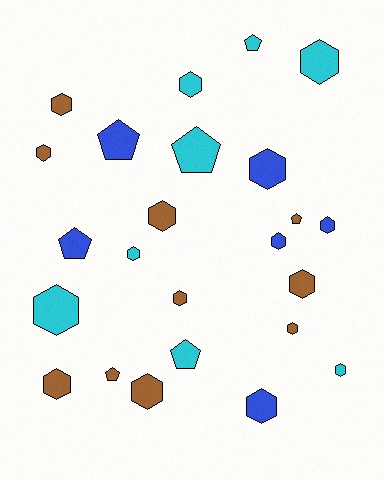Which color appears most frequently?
Brown, with 10 objects.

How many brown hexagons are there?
There are 8 brown hexagons.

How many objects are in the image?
There are 24 objects.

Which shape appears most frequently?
Hexagon, with 17 objects.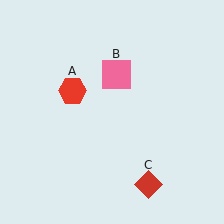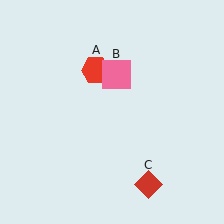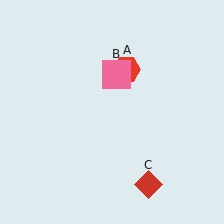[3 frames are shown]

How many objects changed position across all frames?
1 object changed position: red hexagon (object A).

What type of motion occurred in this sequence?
The red hexagon (object A) rotated clockwise around the center of the scene.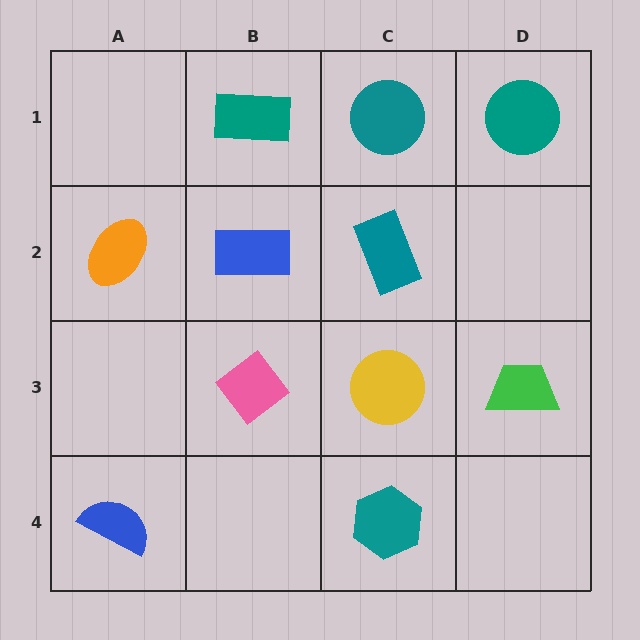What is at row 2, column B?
A blue rectangle.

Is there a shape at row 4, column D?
No, that cell is empty.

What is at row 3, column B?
A pink diamond.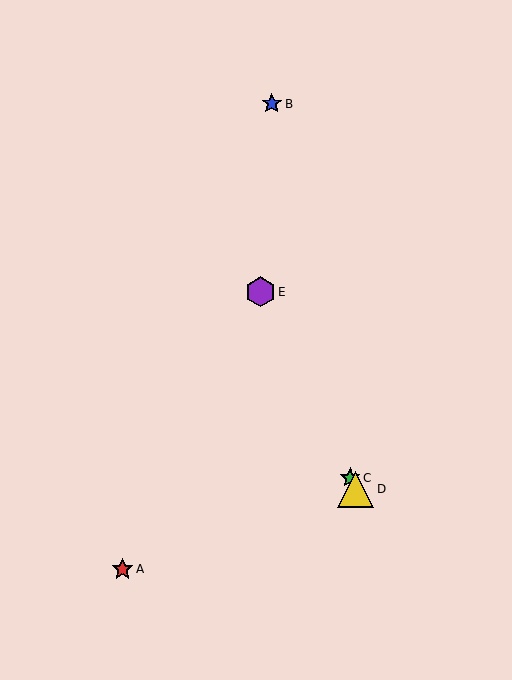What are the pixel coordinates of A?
Object A is at (123, 569).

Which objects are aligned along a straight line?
Objects C, D, E are aligned along a straight line.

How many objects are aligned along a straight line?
3 objects (C, D, E) are aligned along a straight line.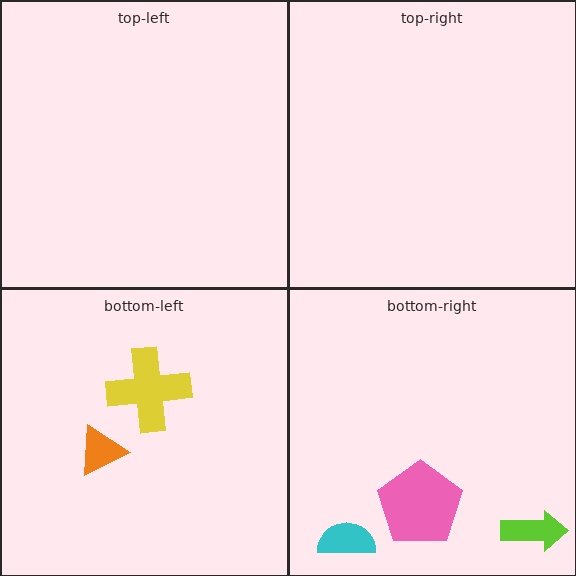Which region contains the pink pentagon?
The bottom-right region.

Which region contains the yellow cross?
The bottom-left region.